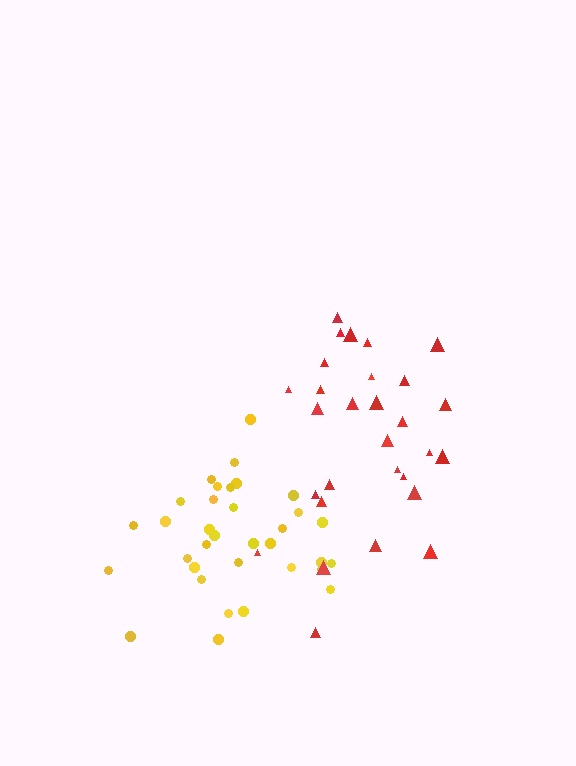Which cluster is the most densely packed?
Yellow.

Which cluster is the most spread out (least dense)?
Red.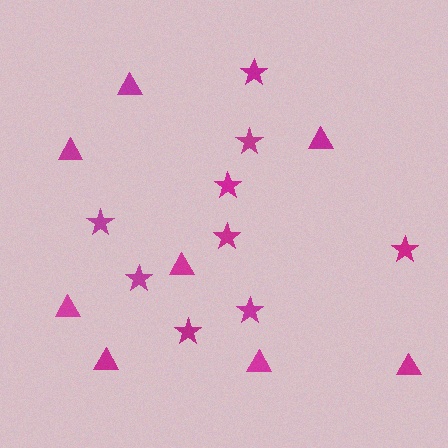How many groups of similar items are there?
There are 2 groups: one group of triangles (8) and one group of stars (9).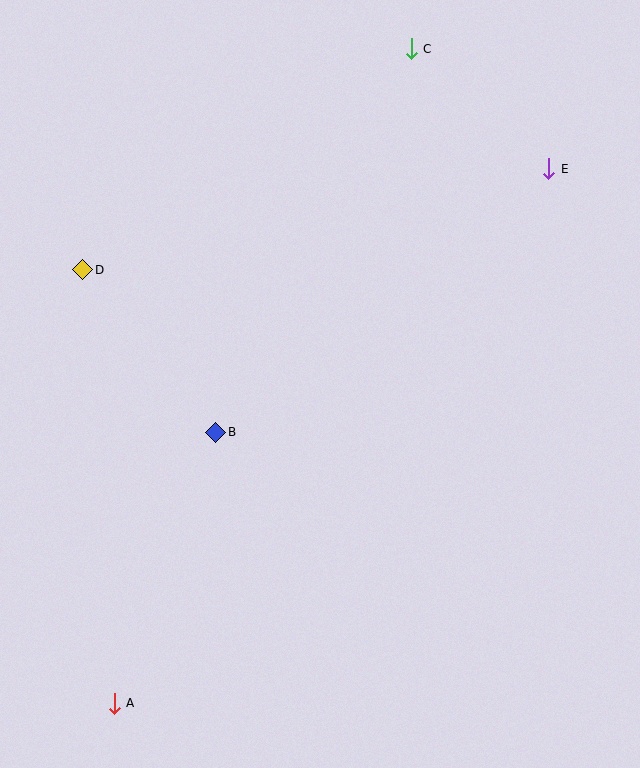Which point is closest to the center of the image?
Point B at (216, 432) is closest to the center.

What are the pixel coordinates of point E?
Point E is at (549, 169).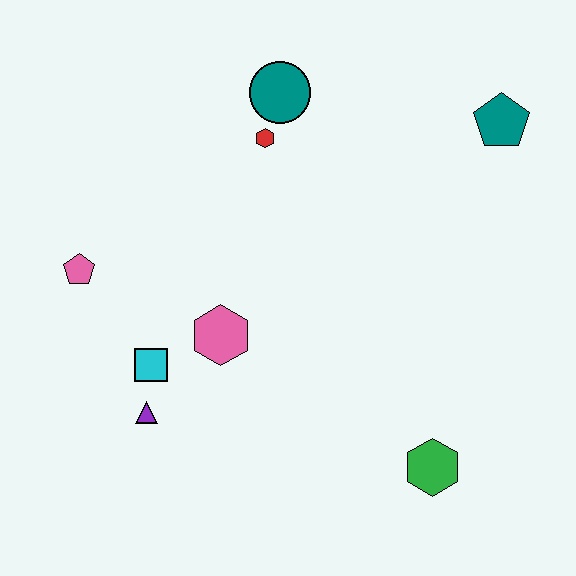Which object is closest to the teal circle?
The red hexagon is closest to the teal circle.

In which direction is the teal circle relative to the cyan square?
The teal circle is above the cyan square.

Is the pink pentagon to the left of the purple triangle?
Yes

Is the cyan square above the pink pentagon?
No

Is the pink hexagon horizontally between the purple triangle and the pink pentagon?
No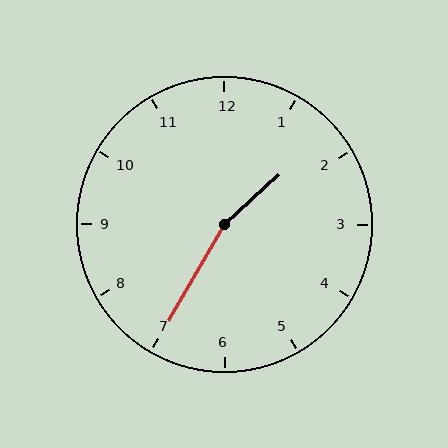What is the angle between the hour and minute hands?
Approximately 162 degrees.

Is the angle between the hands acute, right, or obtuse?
It is obtuse.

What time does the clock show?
1:35.